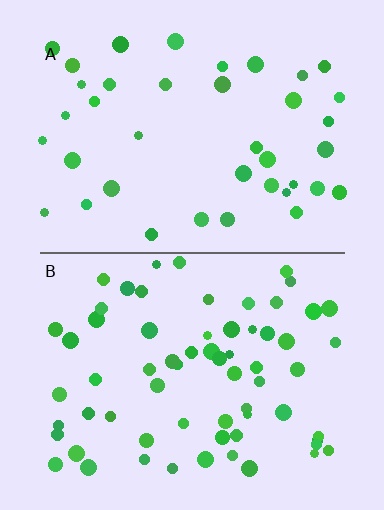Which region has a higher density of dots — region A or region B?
B (the bottom).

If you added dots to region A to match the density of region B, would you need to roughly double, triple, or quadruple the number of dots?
Approximately double.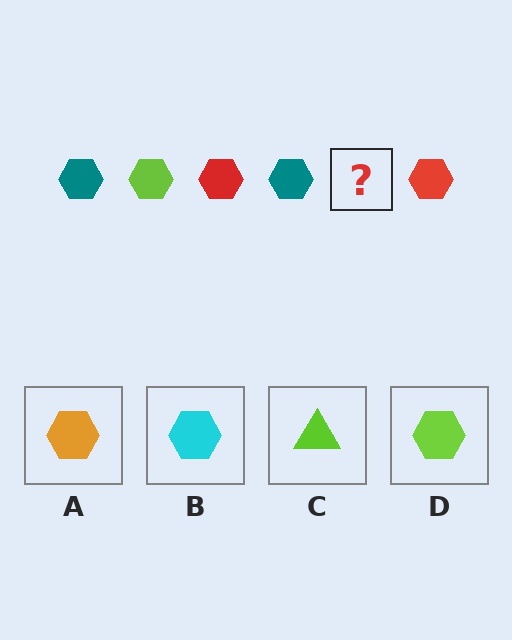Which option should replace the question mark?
Option D.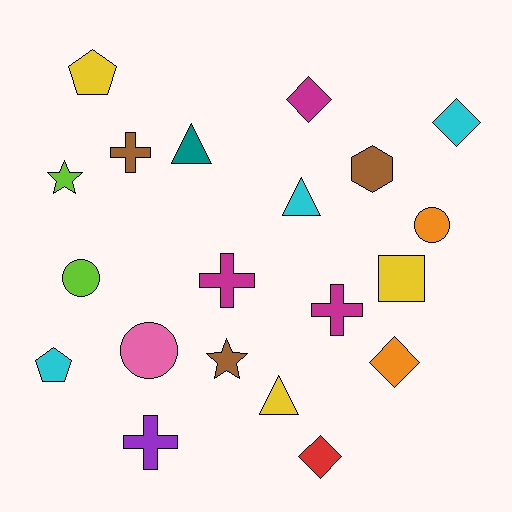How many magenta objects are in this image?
There are 3 magenta objects.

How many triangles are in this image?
There are 3 triangles.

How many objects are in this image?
There are 20 objects.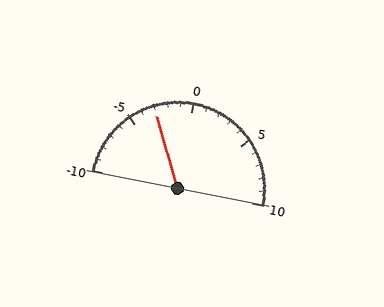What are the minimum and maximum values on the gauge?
The gauge ranges from -10 to 10.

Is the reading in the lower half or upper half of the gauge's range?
The reading is in the lower half of the range (-10 to 10).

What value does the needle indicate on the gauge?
The needle indicates approximately -3.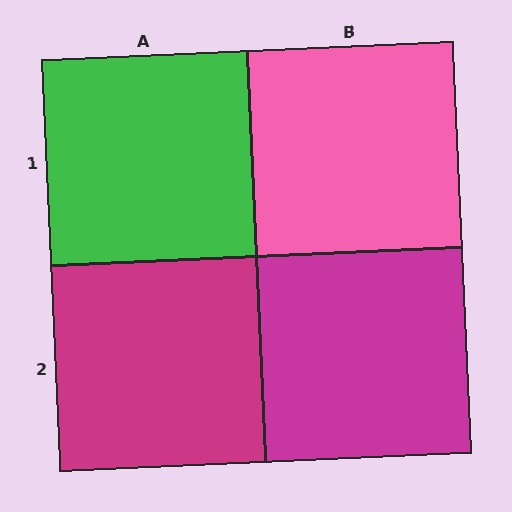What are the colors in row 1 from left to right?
Green, pink.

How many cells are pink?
1 cell is pink.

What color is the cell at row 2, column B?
Magenta.